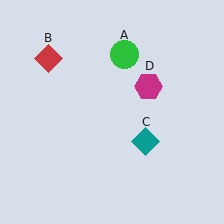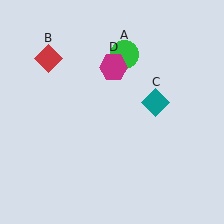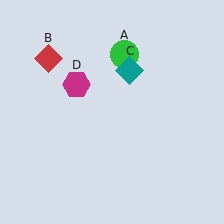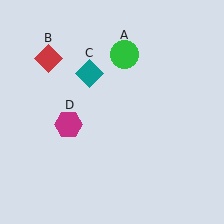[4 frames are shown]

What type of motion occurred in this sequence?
The teal diamond (object C), magenta hexagon (object D) rotated counterclockwise around the center of the scene.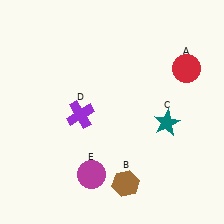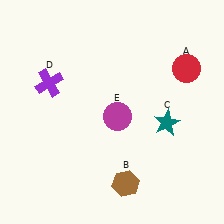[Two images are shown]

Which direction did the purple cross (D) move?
The purple cross (D) moved up.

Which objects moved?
The objects that moved are: the purple cross (D), the magenta circle (E).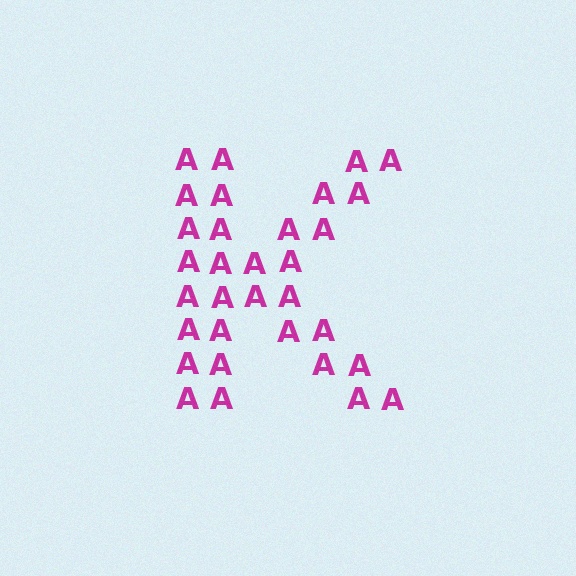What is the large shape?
The large shape is the letter K.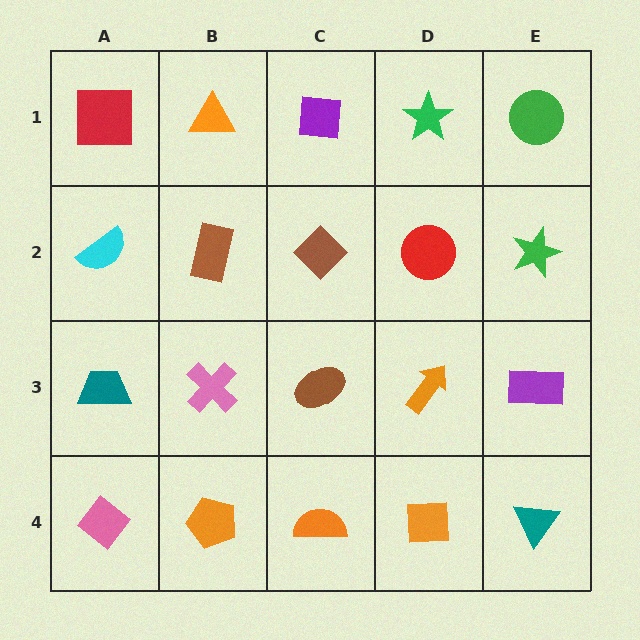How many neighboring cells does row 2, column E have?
3.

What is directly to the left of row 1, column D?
A purple square.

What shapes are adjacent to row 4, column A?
A teal trapezoid (row 3, column A), an orange pentagon (row 4, column B).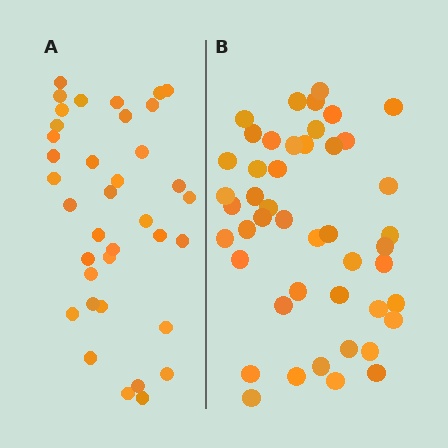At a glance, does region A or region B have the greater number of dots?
Region B (the right region) has more dots.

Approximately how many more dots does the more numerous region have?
Region B has roughly 8 or so more dots than region A.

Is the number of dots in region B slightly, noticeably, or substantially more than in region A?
Region B has only slightly more — the two regions are fairly close. The ratio is roughly 1.2 to 1.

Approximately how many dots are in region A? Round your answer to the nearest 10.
About 40 dots. (The exact count is 37, which rounds to 40.)